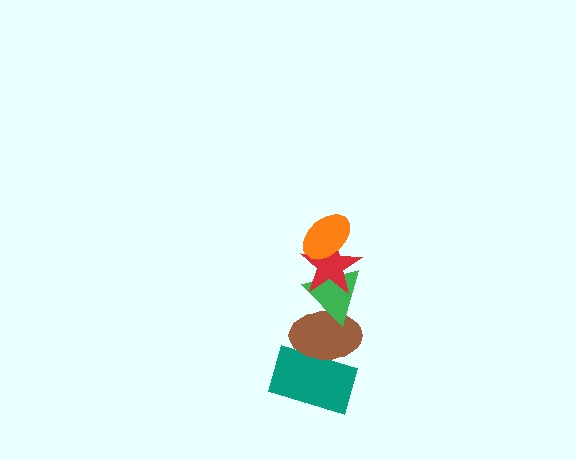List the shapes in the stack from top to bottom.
From top to bottom: the orange ellipse, the red star, the green triangle, the brown ellipse, the teal rectangle.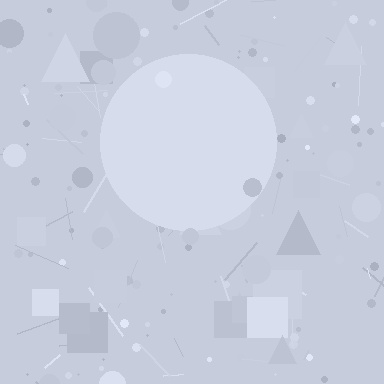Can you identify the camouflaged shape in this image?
The camouflaged shape is a circle.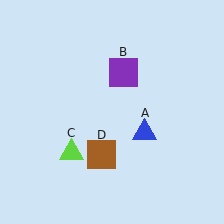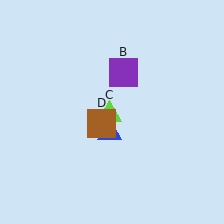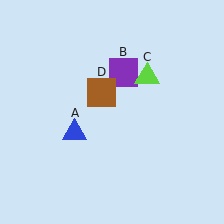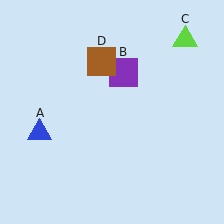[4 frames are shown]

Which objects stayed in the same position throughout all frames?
Purple square (object B) remained stationary.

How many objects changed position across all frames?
3 objects changed position: blue triangle (object A), lime triangle (object C), brown square (object D).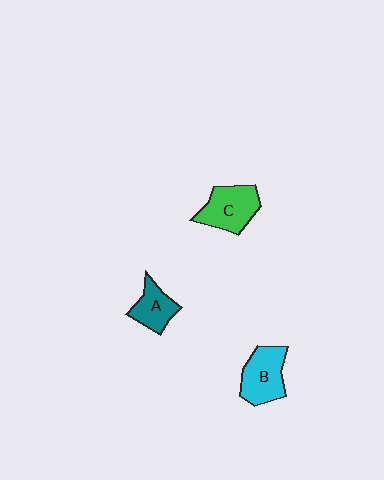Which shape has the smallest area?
Shape A (teal).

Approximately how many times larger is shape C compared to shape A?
Approximately 1.4 times.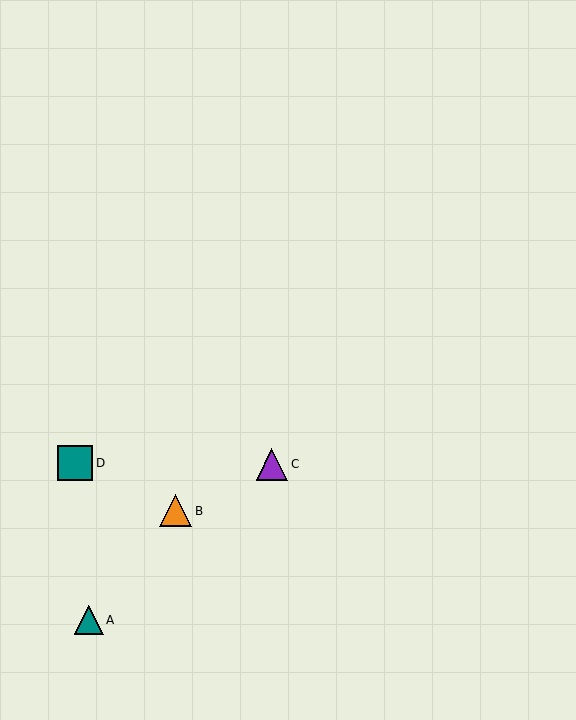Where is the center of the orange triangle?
The center of the orange triangle is at (176, 511).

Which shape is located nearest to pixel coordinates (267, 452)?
The purple triangle (labeled C) at (272, 464) is nearest to that location.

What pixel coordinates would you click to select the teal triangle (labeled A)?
Click at (89, 620) to select the teal triangle A.